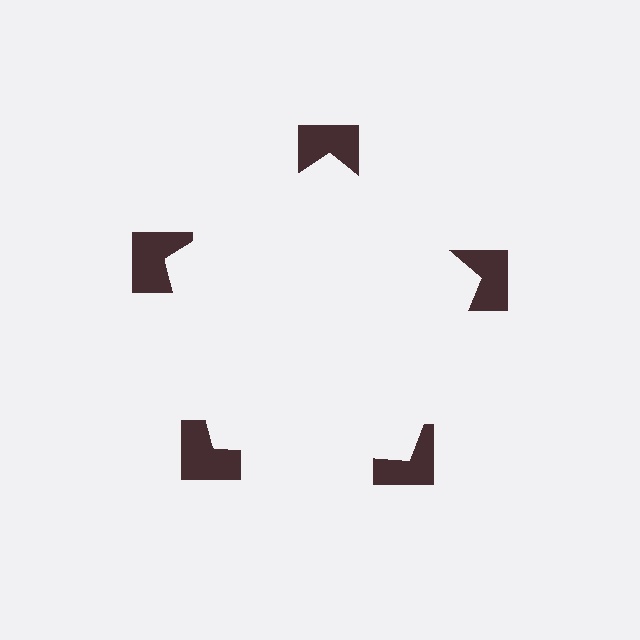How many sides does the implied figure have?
5 sides.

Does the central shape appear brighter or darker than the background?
It typically appears slightly brighter than the background, even though no actual brightness change is drawn.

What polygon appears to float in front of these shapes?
An illusory pentagon — its edges are inferred from the aligned wedge cuts in the notched squares, not physically drawn.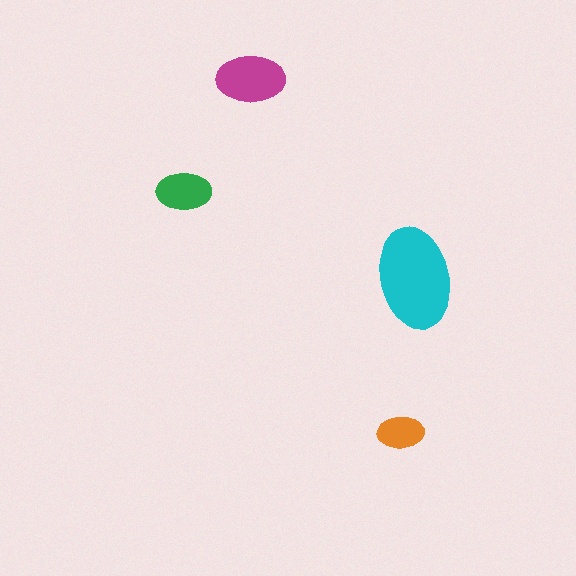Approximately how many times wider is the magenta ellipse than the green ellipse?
About 1.5 times wider.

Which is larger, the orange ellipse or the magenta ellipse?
The magenta one.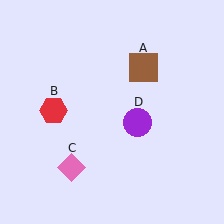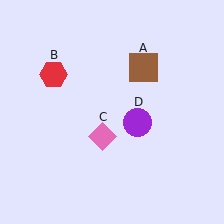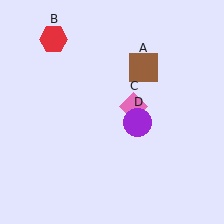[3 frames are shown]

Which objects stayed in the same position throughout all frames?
Brown square (object A) and purple circle (object D) remained stationary.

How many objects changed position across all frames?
2 objects changed position: red hexagon (object B), pink diamond (object C).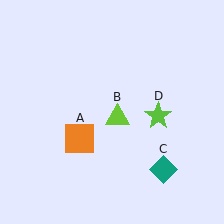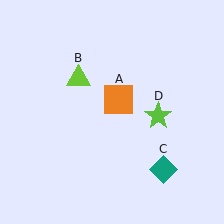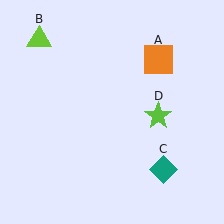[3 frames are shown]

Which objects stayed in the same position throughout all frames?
Teal diamond (object C) and lime star (object D) remained stationary.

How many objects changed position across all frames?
2 objects changed position: orange square (object A), lime triangle (object B).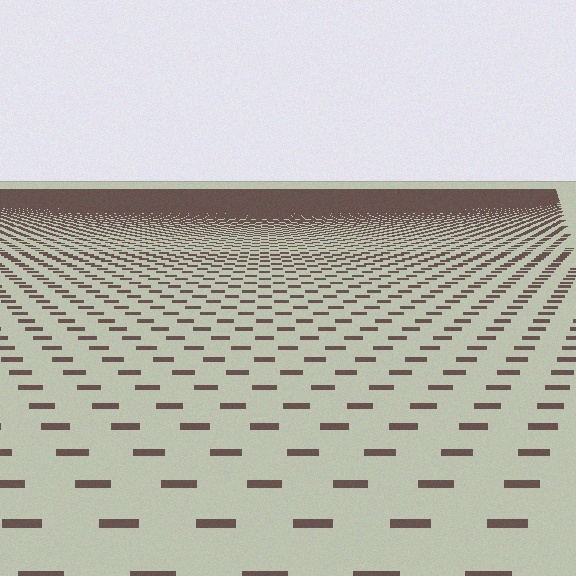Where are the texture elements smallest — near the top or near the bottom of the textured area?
Near the top.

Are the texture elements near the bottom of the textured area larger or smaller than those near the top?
Larger. Near the bottom, elements are closer to the viewer and appear at a bigger on-screen size.